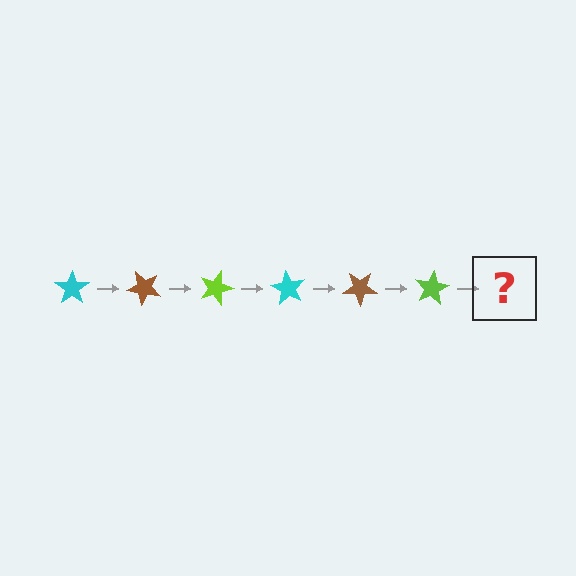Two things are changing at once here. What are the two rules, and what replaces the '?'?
The two rules are that it rotates 45 degrees each step and the color cycles through cyan, brown, and lime. The '?' should be a cyan star, rotated 270 degrees from the start.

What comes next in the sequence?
The next element should be a cyan star, rotated 270 degrees from the start.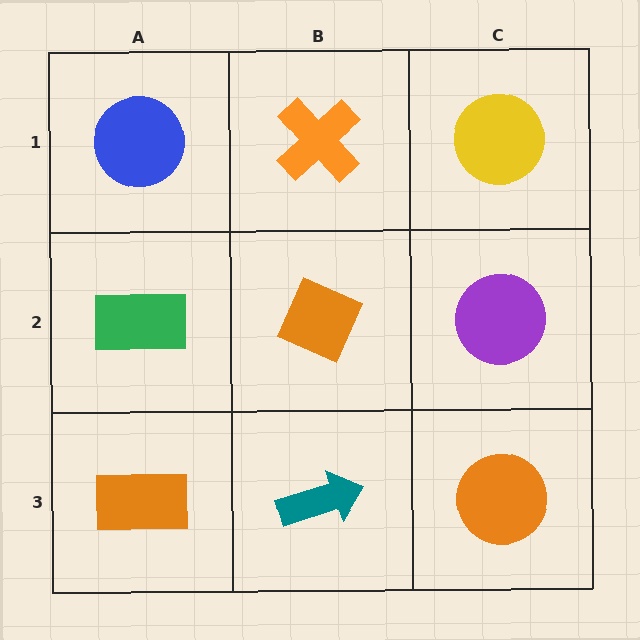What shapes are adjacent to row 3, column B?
An orange diamond (row 2, column B), an orange rectangle (row 3, column A), an orange circle (row 3, column C).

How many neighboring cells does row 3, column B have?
3.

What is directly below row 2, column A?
An orange rectangle.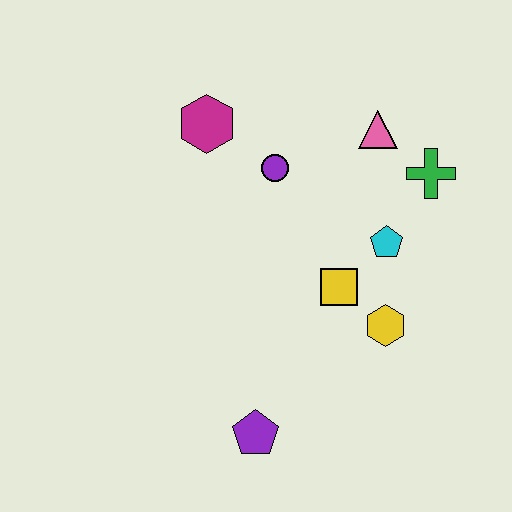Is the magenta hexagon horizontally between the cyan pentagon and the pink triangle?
No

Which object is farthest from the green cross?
The purple pentagon is farthest from the green cross.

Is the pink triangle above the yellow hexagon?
Yes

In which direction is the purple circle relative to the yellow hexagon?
The purple circle is above the yellow hexagon.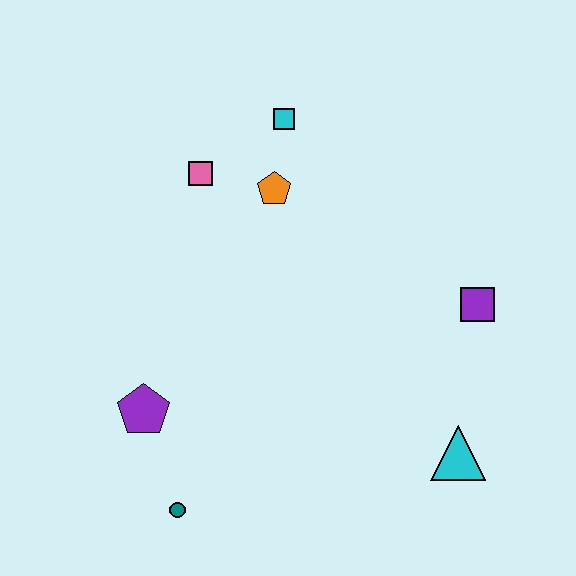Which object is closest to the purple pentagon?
The teal circle is closest to the purple pentagon.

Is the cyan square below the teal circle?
No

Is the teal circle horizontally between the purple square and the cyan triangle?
No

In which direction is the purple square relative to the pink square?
The purple square is to the right of the pink square.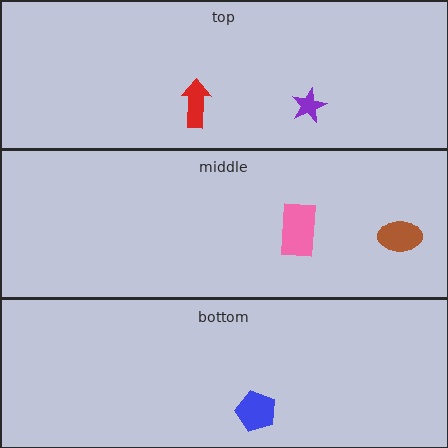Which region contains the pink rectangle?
The middle region.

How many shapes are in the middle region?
2.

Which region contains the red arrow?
The top region.